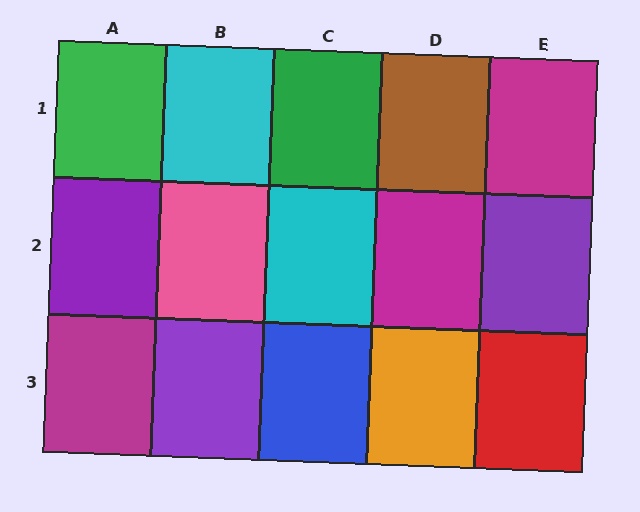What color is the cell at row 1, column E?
Magenta.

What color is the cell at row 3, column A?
Magenta.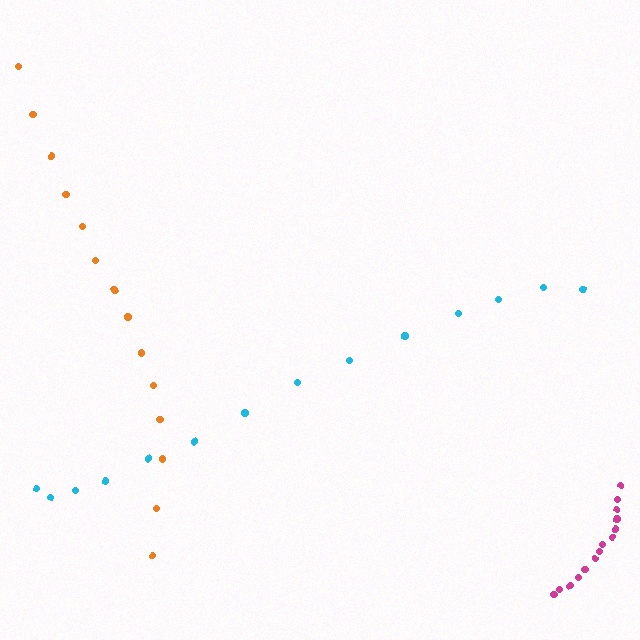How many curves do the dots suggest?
There are 3 distinct paths.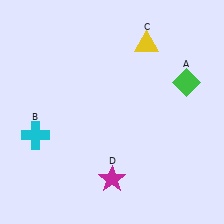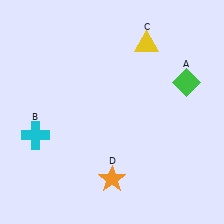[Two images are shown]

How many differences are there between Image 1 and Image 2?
There is 1 difference between the two images.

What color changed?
The star (D) changed from magenta in Image 1 to orange in Image 2.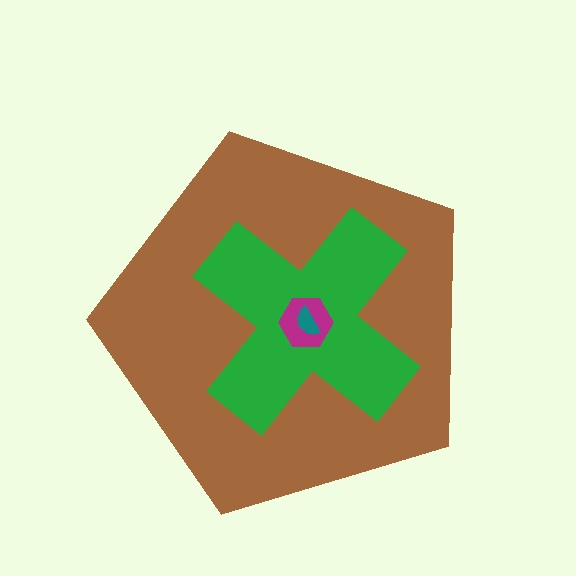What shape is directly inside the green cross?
The magenta hexagon.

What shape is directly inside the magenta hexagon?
The teal semicircle.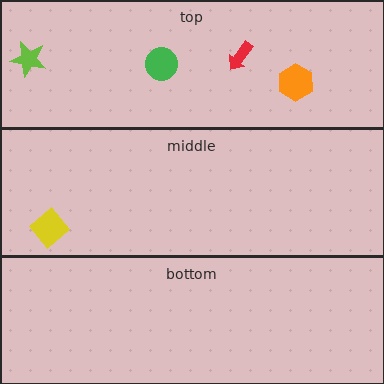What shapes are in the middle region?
The yellow diamond.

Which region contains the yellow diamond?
The middle region.